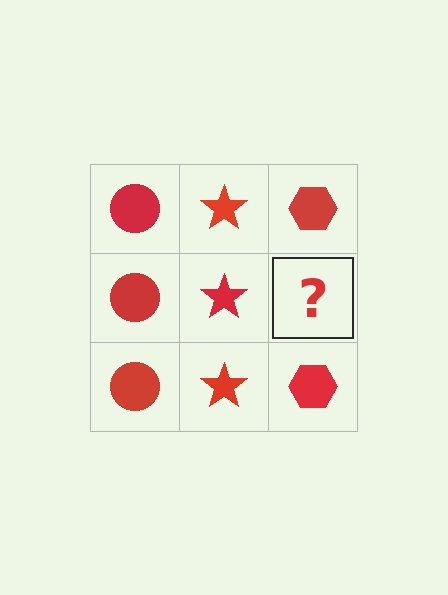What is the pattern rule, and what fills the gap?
The rule is that each column has a consistent shape. The gap should be filled with a red hexagon.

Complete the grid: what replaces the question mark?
The question mark should be replaced with a red hexagon.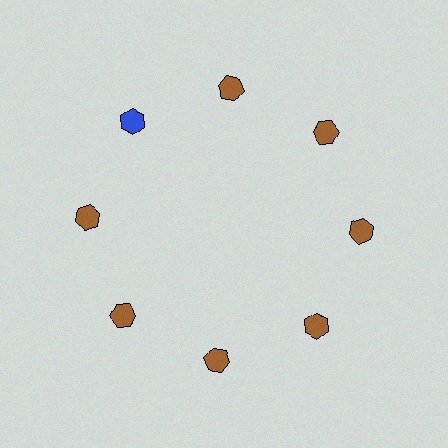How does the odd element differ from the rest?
It has a different color: blue instead of brown.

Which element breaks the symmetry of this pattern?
The blue hexagon at roughly the 10 o'clock position breaks the symmetry. All other shapes are brown hexagons.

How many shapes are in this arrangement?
There are 8 shapes arranged in a ring pattern.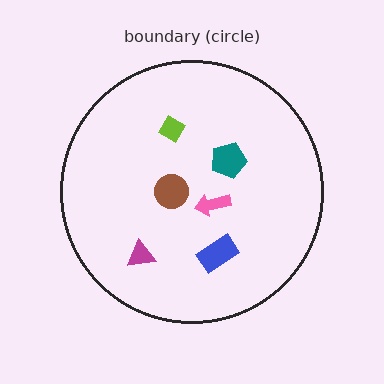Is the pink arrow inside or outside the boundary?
Inside.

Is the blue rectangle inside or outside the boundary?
Inside.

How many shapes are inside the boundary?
6 inside, 0 outside.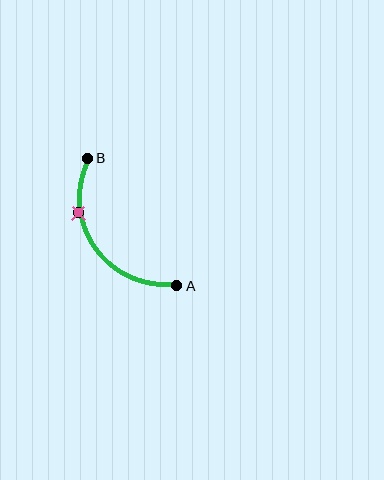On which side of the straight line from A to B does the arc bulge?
The arc bulges below and to the left of the straight line connecting A and B.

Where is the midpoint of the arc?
The arc midpoint is the point on the curve farthest from the straight line joining A and B. It sits below and to the left of that line.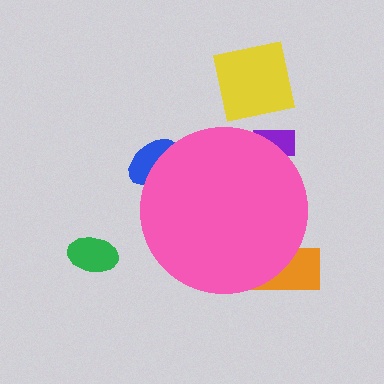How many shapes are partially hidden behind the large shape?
3 shapes are partially hidden.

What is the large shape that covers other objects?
A pink circle.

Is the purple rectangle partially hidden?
Yes, the purple rectangle is partially hidden behind the pink circle.